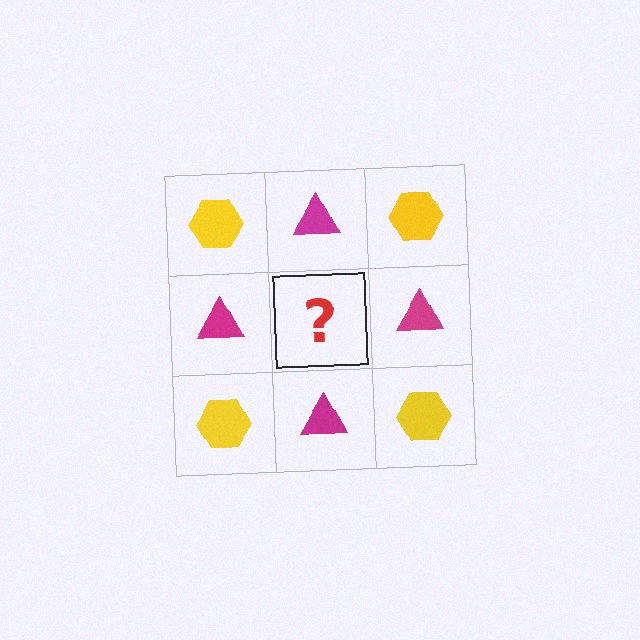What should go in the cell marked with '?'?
The missing cell should contain a yellow hexagon.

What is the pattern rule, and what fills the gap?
The rule is that it alternates yellow hexagon and magenta triangle in a checkerboard pattern. The gap should be filled with a yellow hexagon.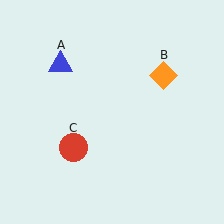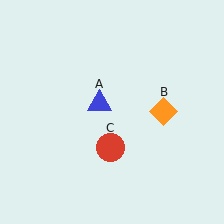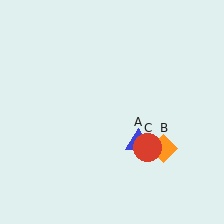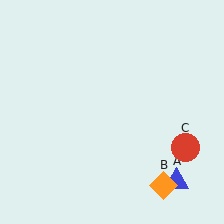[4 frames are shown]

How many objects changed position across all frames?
3 objects changed position: blue triangle (object A), orange diamond (object B), red circle (object C).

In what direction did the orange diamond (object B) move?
The orange diamond (object B) moved down.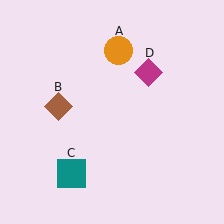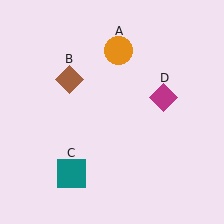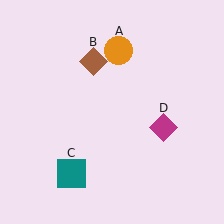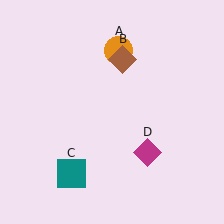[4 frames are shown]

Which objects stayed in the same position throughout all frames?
Orange circle (object A) and teal square (object C) remained stationary.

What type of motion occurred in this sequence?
The brown diamond (object B), magenta diamond (object D) rotated clockwise around the center of the scene.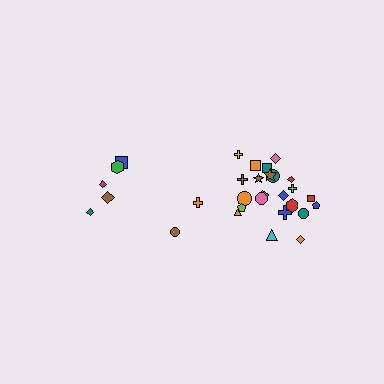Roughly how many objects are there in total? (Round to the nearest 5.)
Roughly 30 objects in total.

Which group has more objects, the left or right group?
The right group.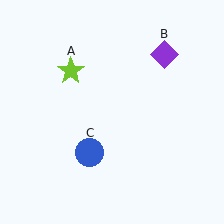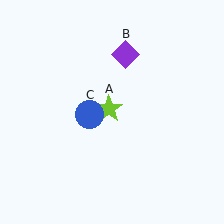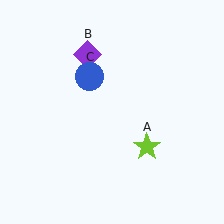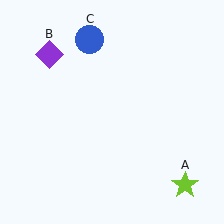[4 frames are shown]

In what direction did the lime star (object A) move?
The lime star (object A) moved down and to the right.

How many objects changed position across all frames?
3 objects changed position: lime star (object A), purple diamond (object B), blue circle (object C).